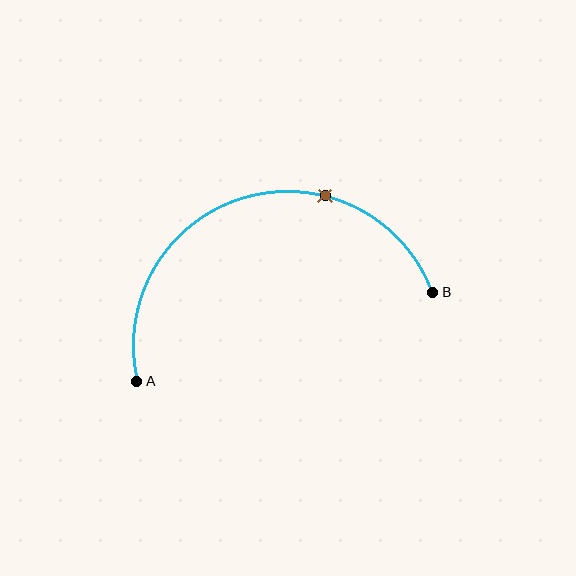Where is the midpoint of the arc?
The arc midpoint is the point on the curve farthest from the straight line joining A and B. It sits above that line.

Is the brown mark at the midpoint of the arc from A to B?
No. The brown mark lies on the arc but is closer to endpoint B. The arc midpoint would be at the point on the curve equidistant along the arc from both A and B.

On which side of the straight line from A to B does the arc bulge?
The arc bulges above the straight line connecting A and B.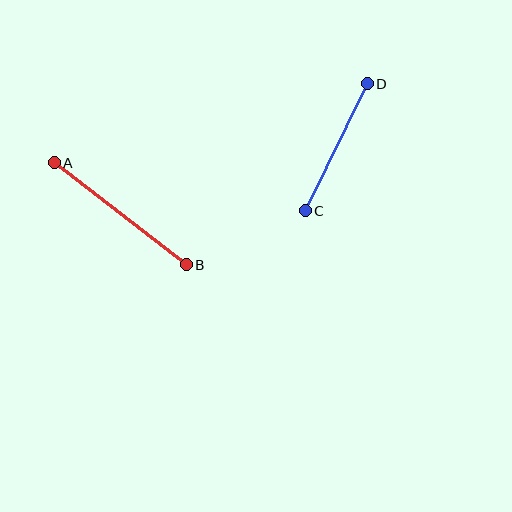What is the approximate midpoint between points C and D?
The midpoint is at approximately (336, 147) pixels.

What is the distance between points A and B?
The distance is approximately 167 pixels.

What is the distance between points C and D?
The distance is approximately 141 pixels.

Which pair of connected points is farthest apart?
Points A and B are farthest apart.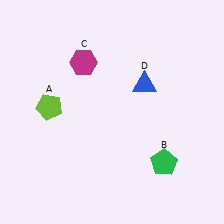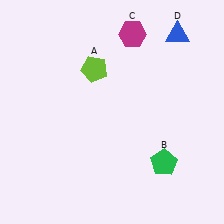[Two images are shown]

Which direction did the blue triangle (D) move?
The blue triangle (D) moved up.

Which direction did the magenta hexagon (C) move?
The magenta hexagon (C) moved right.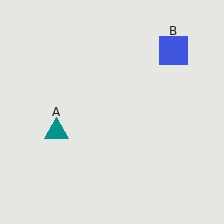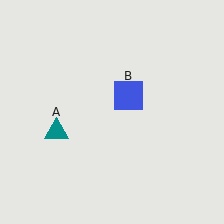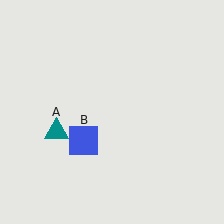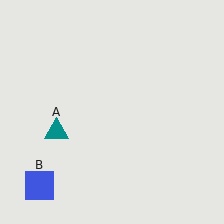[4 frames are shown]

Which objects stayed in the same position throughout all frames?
Teal triangle (object A) remained stationary.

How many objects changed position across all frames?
1 object changed position: blue square (object B).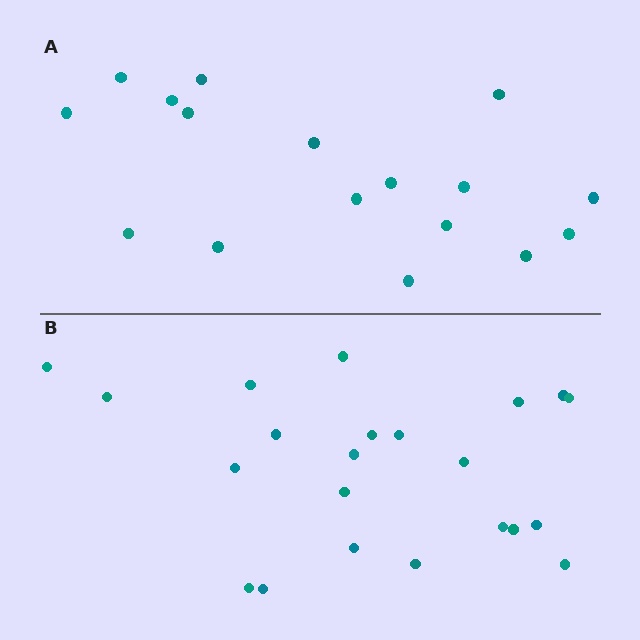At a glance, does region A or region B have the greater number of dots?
Region B (the bottom region) has more dots.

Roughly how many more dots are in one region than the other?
Region B has about 5 more dots than region A.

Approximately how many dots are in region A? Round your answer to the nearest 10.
About 20 dots. (The exact count is 17, which rounds to 20.)